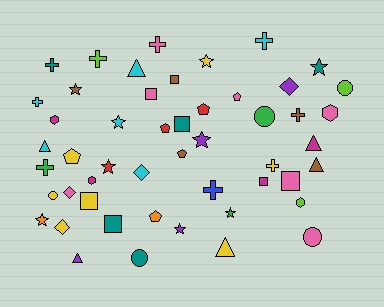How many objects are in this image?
There are 50 objects.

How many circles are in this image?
There are 5 circles.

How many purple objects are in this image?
There are 4 purple objects.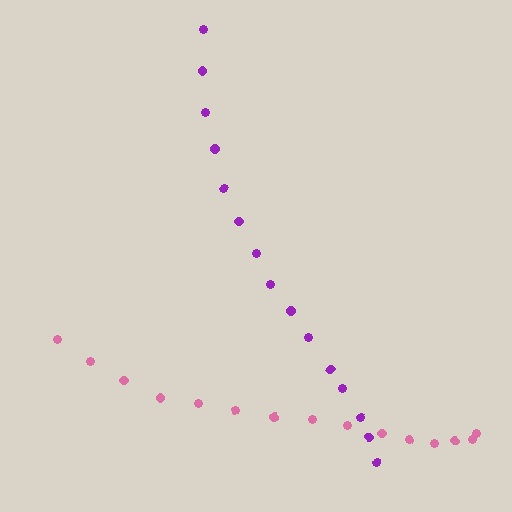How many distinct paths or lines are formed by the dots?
There are 2 distinct paths.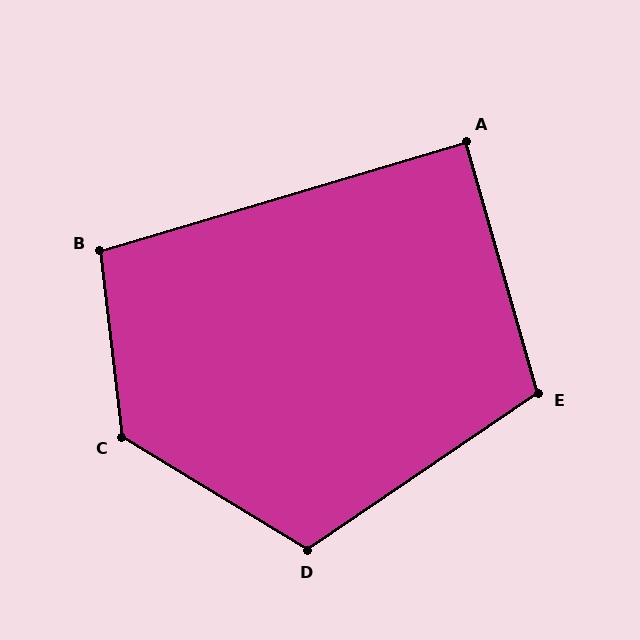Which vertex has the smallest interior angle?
A, at approximately 89 degrees.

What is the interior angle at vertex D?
Approximately 115 degrees (obtuse).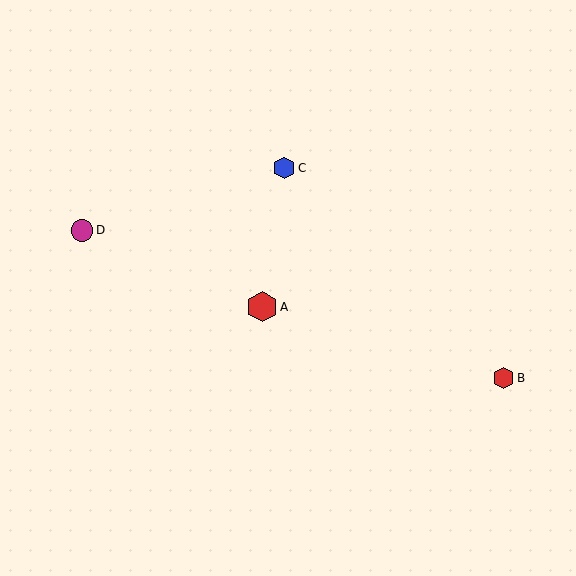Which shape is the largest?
The red hexagon (labeled A) is the largest.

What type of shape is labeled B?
Shape B is a red hexagon.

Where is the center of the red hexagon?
The center of the red hexagon is at (262, 307).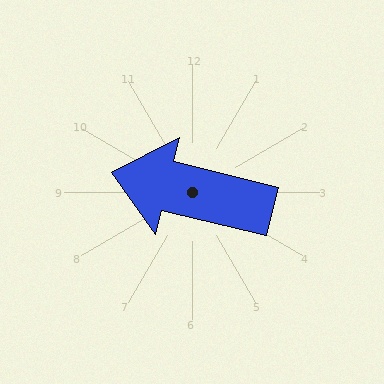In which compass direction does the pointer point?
West.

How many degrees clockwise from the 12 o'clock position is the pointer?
Approximately 284 degrees.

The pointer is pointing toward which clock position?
Roughly 9 o'clock.